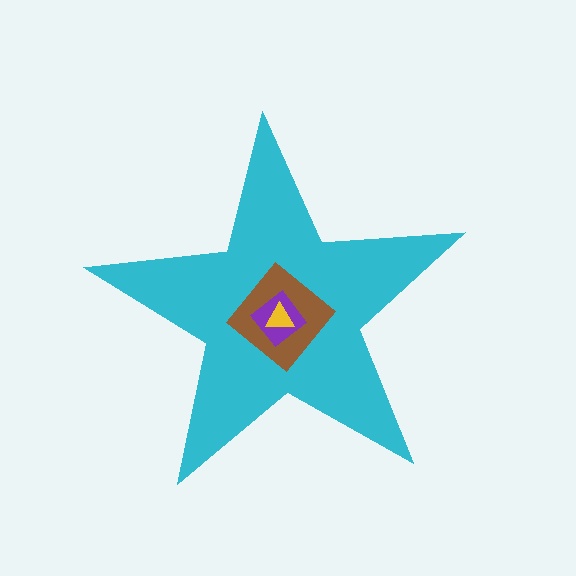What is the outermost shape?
The cyan star.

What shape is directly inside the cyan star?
The brown diamond.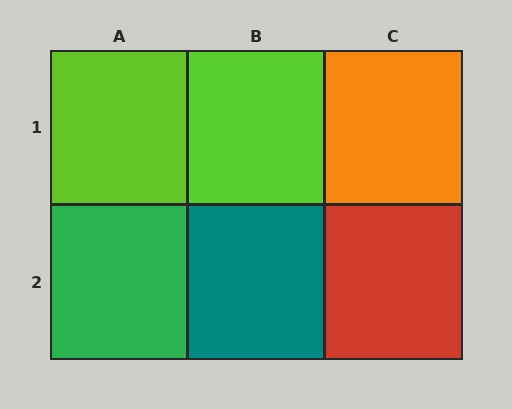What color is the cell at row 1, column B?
Lime.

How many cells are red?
1 cell is red.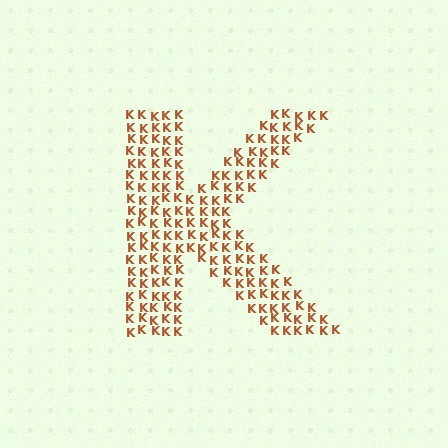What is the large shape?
The large shape is the letter K.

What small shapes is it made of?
It is made of small letter K's.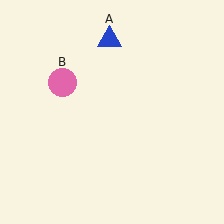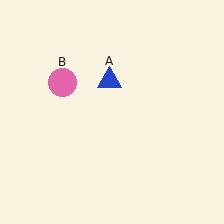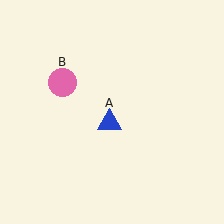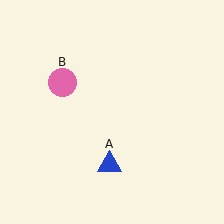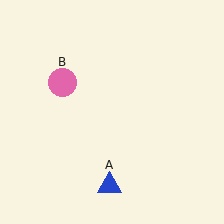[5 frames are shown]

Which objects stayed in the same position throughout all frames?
Pink circle (object B) remained stationary.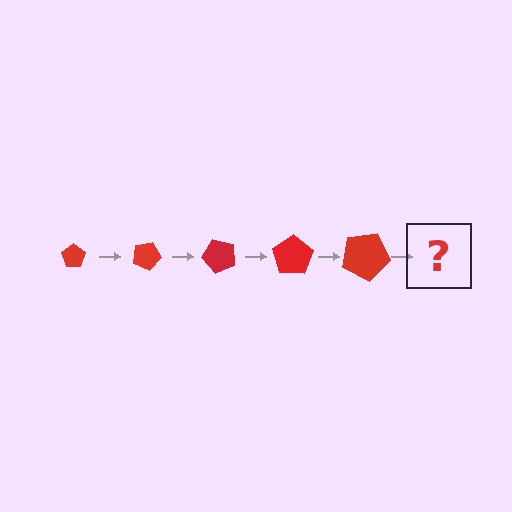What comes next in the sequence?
The next element should be a pentagon, larger than the previous one and rotated 125 degrees from the start.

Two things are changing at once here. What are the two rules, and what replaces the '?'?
The two rules are that the pentagon grows larger each step and it rotates 25 degrees each step. The '?' should be a pentagon, larger than the previous one and rotated 125 degrees from the start.